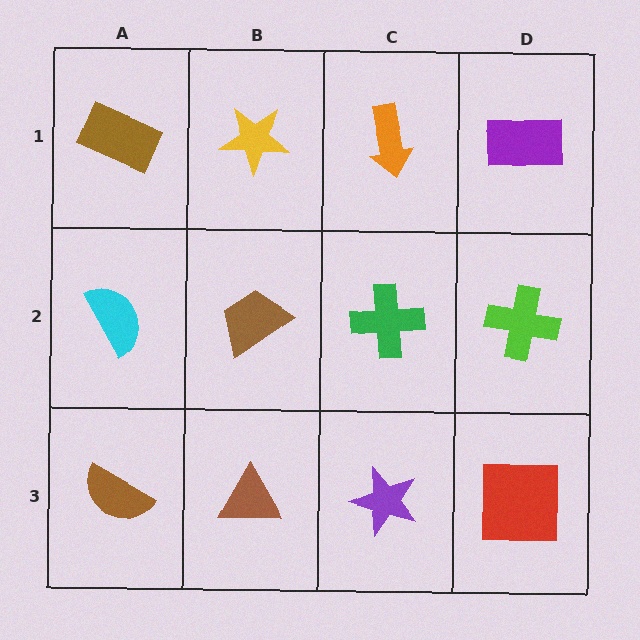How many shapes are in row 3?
4 shapes.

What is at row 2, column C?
A green cross.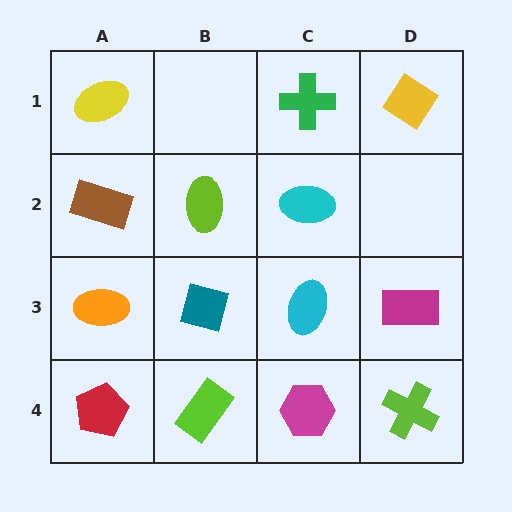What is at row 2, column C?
A cyan ellipse.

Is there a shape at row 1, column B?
No, that cell is empty.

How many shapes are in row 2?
3 shapes.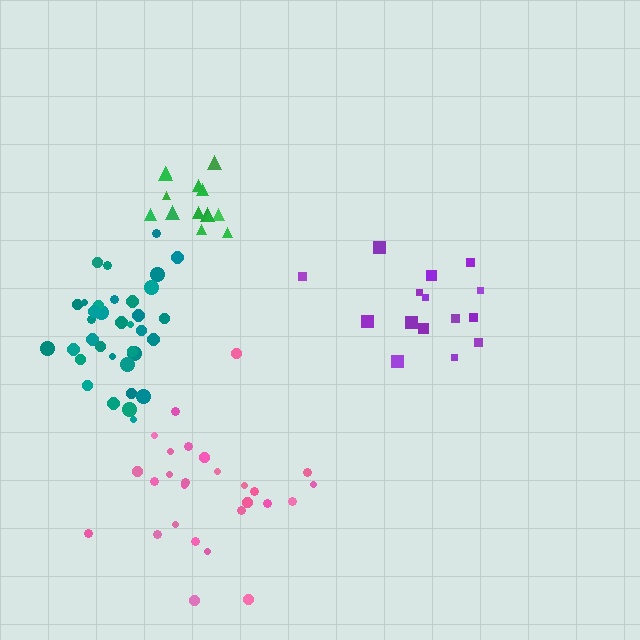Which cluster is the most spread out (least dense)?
Pink.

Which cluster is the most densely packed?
Teal.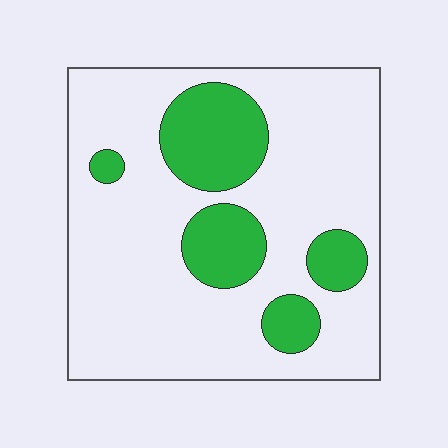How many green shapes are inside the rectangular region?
5.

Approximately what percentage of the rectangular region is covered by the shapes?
Approximately 20%.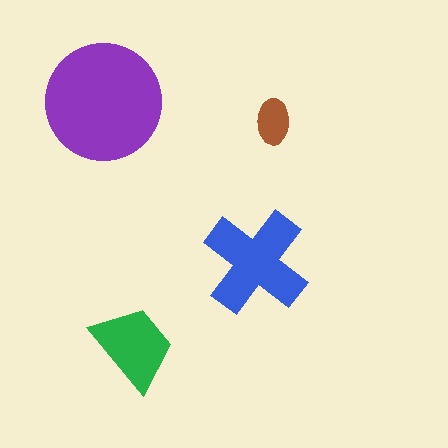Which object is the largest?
The purple circle.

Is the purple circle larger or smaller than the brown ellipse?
Larger.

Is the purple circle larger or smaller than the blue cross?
Larger.